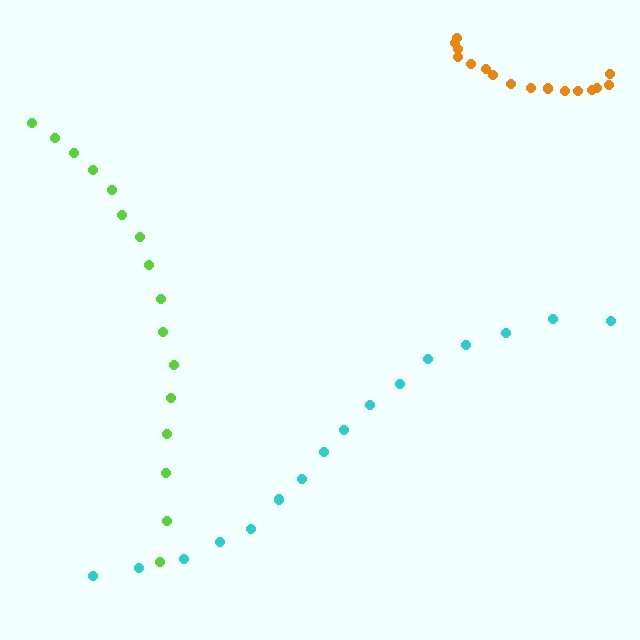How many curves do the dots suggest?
There are 3 distinct paths.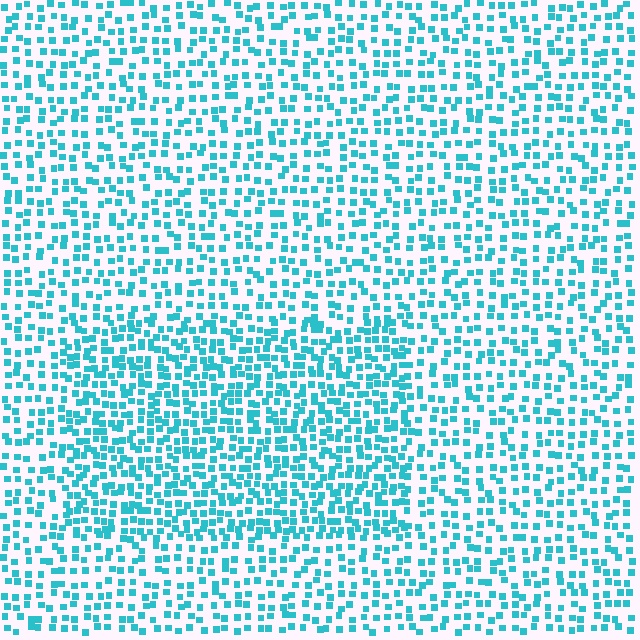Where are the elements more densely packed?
The elements are more densely packed inside the rectangle boundary.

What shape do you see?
I see a rectangle.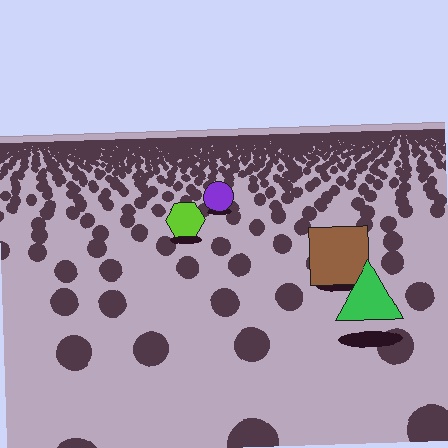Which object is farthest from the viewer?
The purple circle is farthest from the viewer. It appears smaller and the ground texture around it is denser.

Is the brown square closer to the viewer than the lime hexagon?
Yes. The brown square is closer — you can tell from the texture gradient: the ground texture is coarser near it.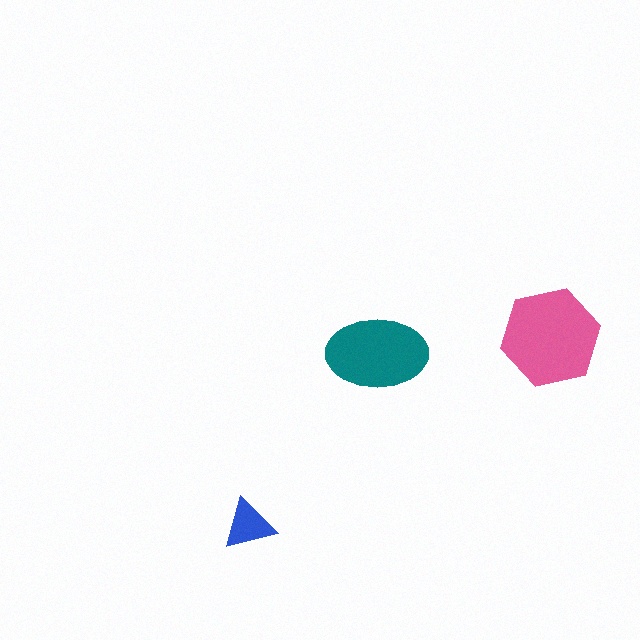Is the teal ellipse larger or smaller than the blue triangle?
Larger.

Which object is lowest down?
The blue triangle is bottommost.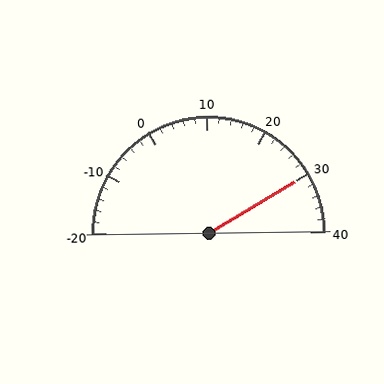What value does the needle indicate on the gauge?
The needle indicates approximately 30.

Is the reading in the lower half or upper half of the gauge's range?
The reading is in the upper half of the range (-20 to 40).